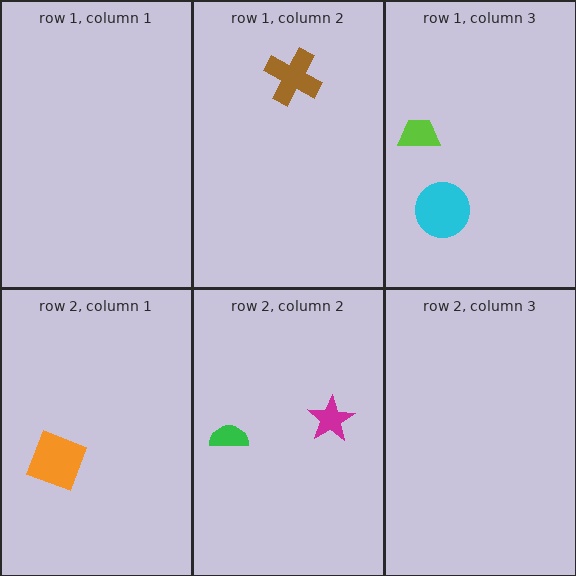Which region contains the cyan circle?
The row 1, column 3 region.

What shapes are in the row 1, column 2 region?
The brown cross.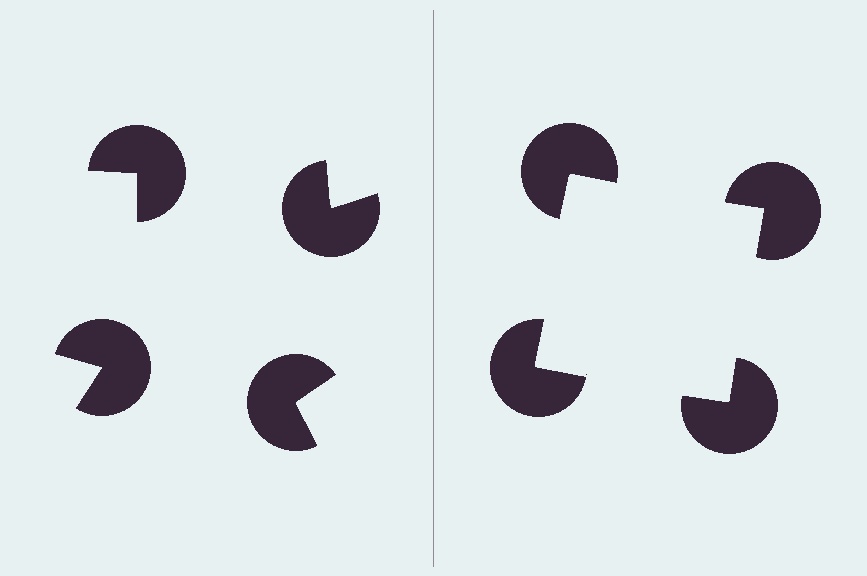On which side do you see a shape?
An illusory square appears on the right side. On the left side the wedge cuts are rotated, so no coherent shape forms.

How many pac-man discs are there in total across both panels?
8 — 4 on each side.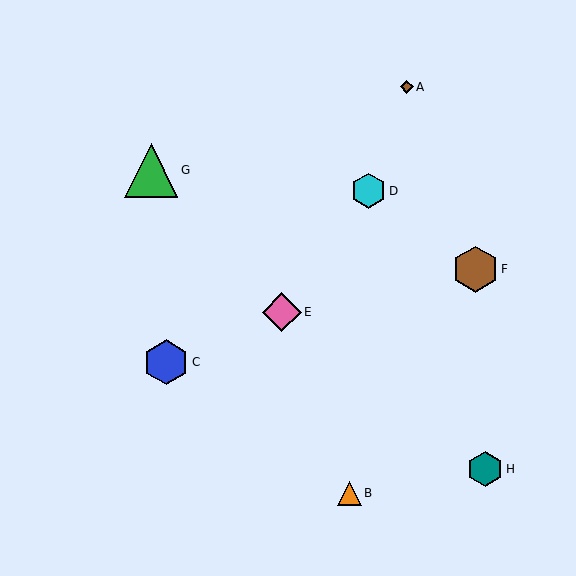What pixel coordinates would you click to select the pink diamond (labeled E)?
Click at (282, 312) to select the pink diamond E.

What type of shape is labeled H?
Shape H is a teal hexagon.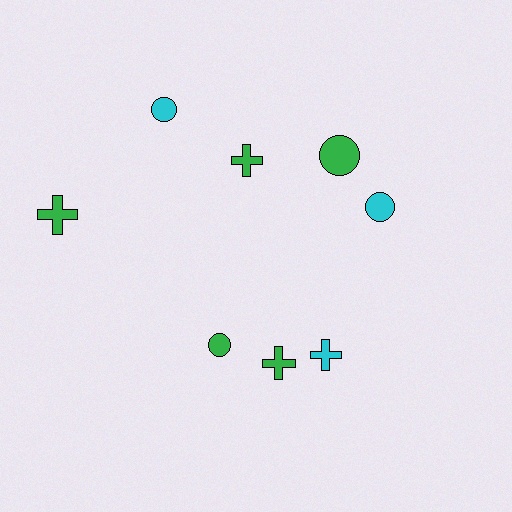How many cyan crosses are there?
There is 1 cyan cross.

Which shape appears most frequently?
Cross, with 4 objects.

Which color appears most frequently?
Green, with 5 objects.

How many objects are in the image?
There are 8 objects.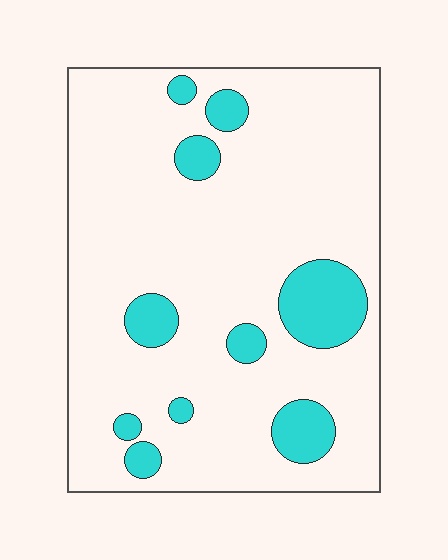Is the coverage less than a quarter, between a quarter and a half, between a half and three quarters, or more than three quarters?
Less than a quarter.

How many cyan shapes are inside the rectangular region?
10.